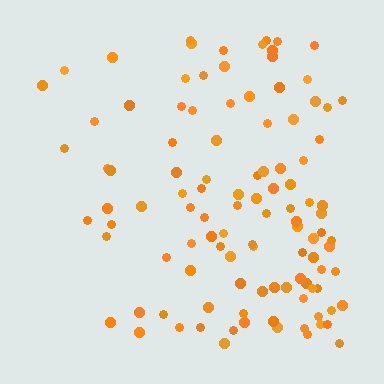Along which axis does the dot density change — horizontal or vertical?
Horizontal.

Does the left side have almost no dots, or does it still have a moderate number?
Still a moderate number, just noticeably fewer than the right.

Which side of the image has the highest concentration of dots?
The right.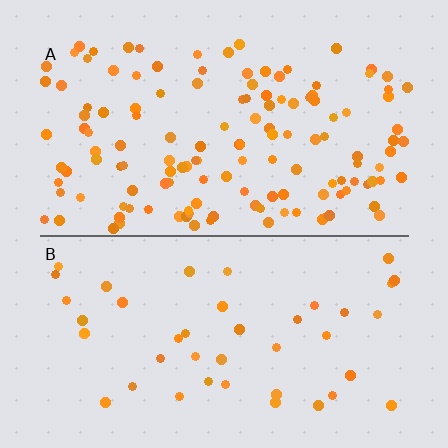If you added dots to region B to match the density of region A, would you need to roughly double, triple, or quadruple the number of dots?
Approximately triple.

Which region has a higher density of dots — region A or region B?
A (the top).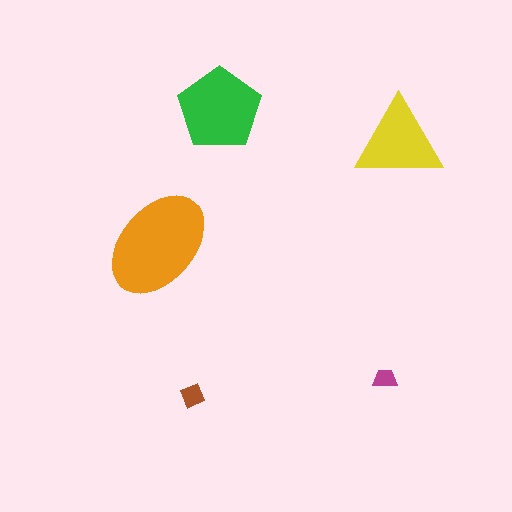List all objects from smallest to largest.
The magenta trapezoid, the brown diamond, the yellow triangle, the green pentagon, the orange ellipse.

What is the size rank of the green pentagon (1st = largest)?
2nd.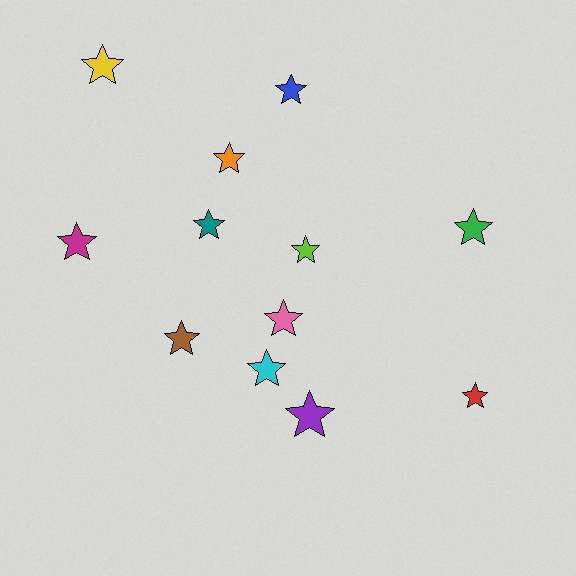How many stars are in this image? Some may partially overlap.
There are 12 stars.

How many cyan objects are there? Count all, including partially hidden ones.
There is 1 cyan object.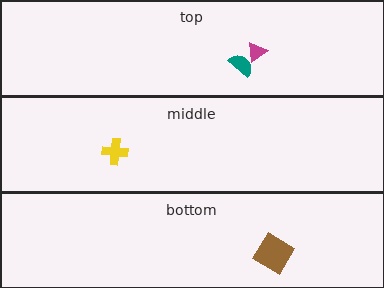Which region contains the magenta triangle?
The top region.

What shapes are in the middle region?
The yellow cross.